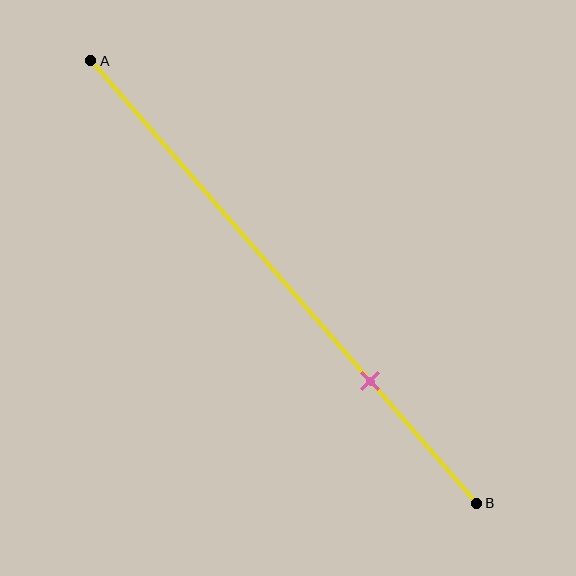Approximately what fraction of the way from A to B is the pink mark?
The pink mark is approximately 70% of the way from A to B.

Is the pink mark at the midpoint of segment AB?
No, the mark is at about 70% from A, not at the 50% midpoint.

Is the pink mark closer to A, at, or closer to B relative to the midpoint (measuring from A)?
The pink mark is closer to point B than the midpoint of segment AB.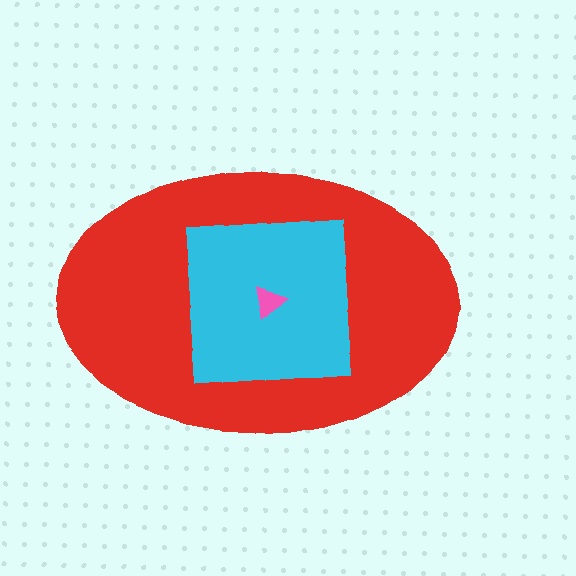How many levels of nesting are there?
3.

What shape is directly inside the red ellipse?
The cyan square.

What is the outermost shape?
The red ellipse.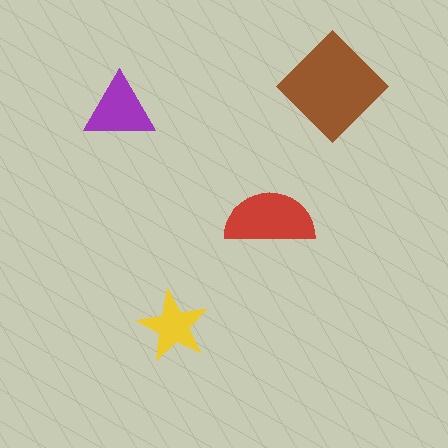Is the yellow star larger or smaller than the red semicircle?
Smaller.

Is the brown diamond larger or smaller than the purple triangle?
Larger.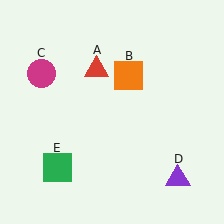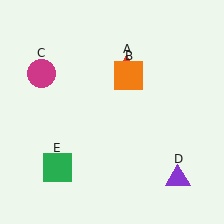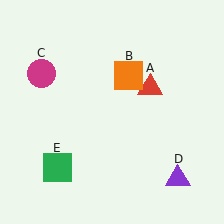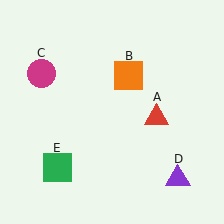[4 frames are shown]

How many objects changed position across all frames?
1 object changed position: red triangle (object A).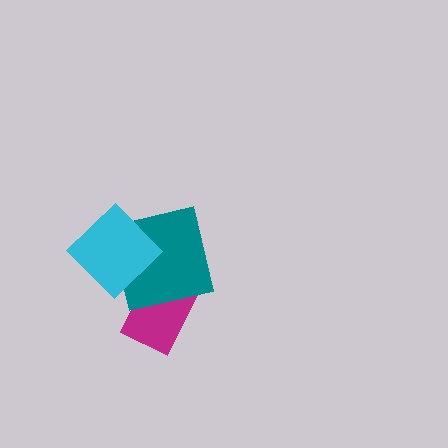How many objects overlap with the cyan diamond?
2 objects overlap with the cyan diamond.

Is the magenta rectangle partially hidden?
Yes, it is partially covered by another shape.